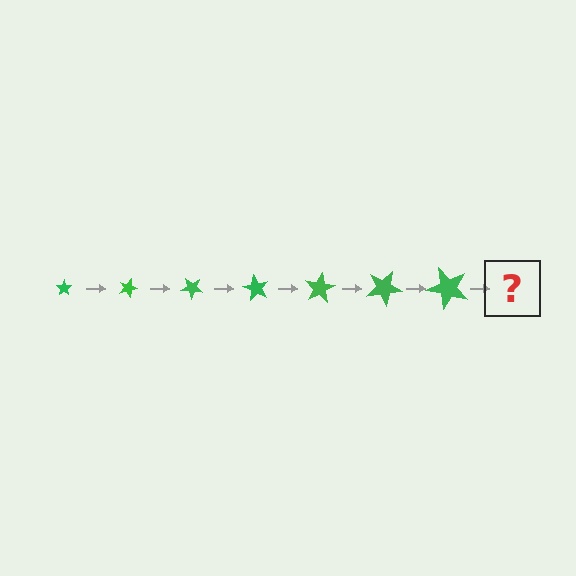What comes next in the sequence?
The next element should be a star, larger than the previous one and rotated 140 degrees from the start.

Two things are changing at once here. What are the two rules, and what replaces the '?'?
The two rules are that the star grows larger each step and it rotates 20 degrees each step. The '?' should be a star, larger than the previous one and rotated 140 degrees from the start.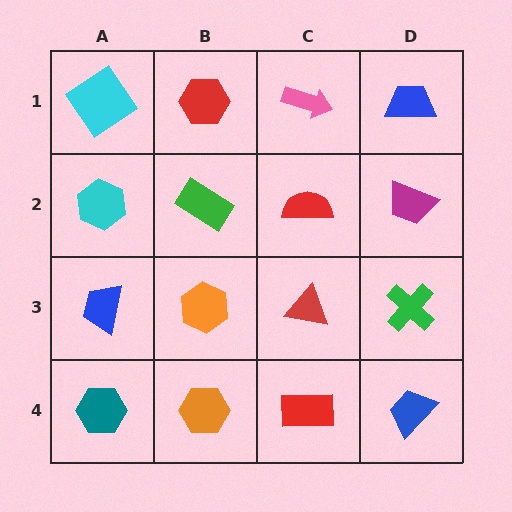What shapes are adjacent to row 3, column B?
A green rectangle (row 2, column B), an orange hexagon (row 4, column B), a blue trapezoid (row 3, column A), a red triangle (row 3, column C).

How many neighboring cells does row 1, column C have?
3.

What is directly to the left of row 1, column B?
A cyan diamond.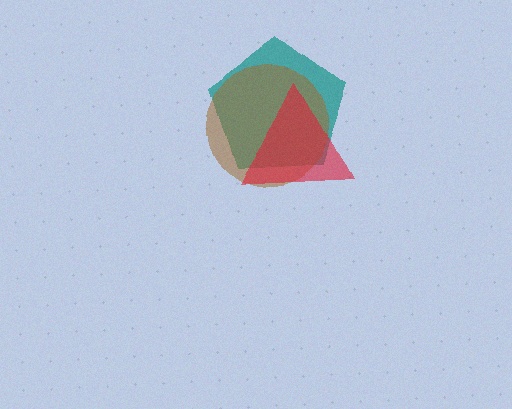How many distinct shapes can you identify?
There are 3 distinct shapes: a teal pentagon, a brown circle, a red triangle.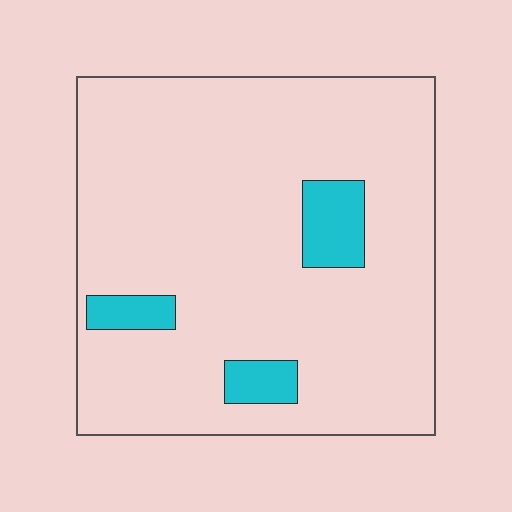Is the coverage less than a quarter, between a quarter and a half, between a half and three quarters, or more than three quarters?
Less than a quarter.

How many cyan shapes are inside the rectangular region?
3.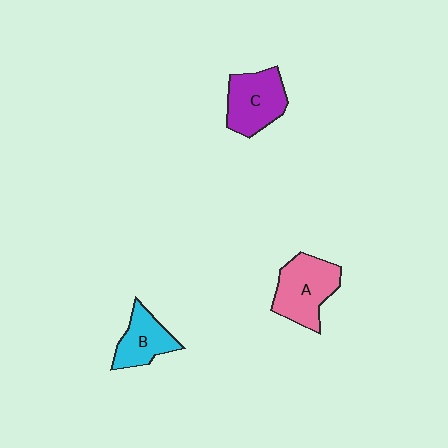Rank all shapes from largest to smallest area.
From largest to smallest: A (pink), C (purple), B (cyan).